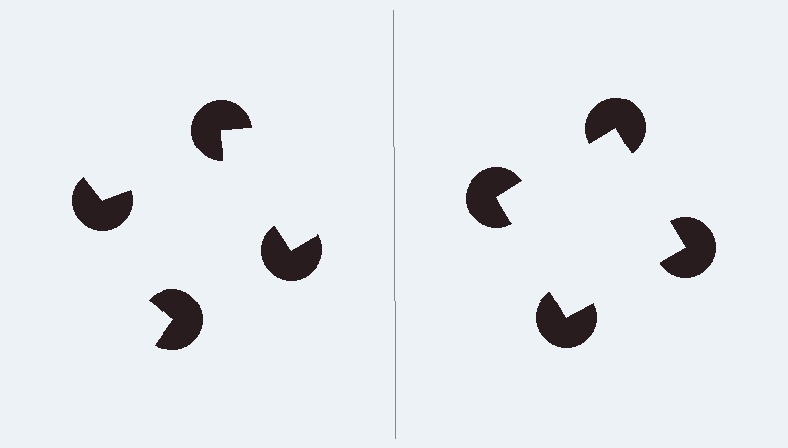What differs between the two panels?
The pac-man discs are positioned identically on both sides; only the wedge orientations differ. On the right they align to a square; on the left they are misaligned.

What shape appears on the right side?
An illusory square.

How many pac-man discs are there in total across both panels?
8 — 4 on each side.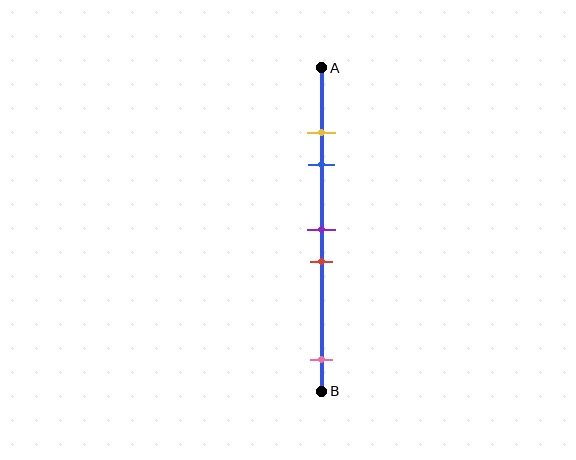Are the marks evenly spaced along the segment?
No, the marks are not evenly spaced.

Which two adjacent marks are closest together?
The yellow and blue marks are the closest adjacent pair.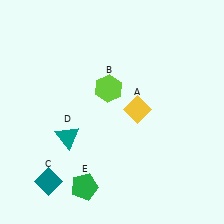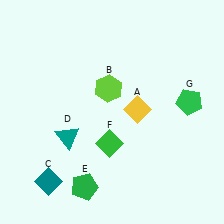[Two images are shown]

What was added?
A green diamond (F), a green pentagon (G) were added in Image 2.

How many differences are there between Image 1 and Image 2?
There are 2 differences between the two images.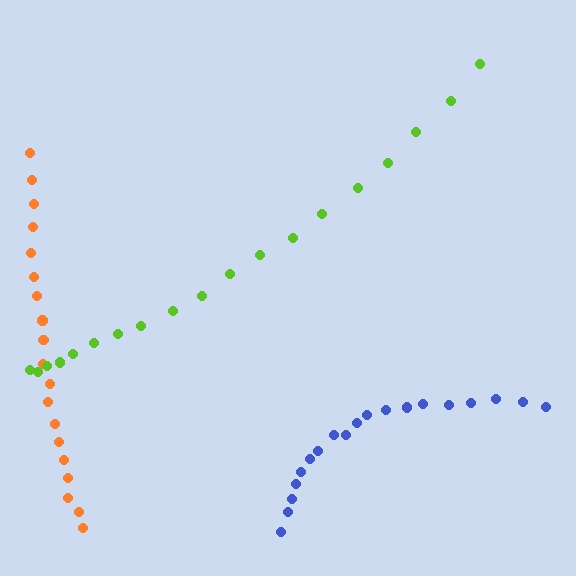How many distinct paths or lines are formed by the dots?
There are 3 distinct paths.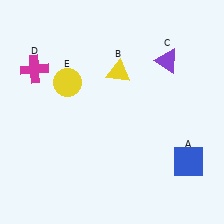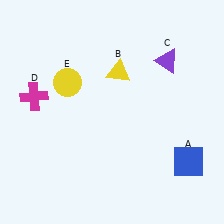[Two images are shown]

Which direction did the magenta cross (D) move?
The magenta cross (D) moved down.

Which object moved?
The magenta cross (D) moved down.